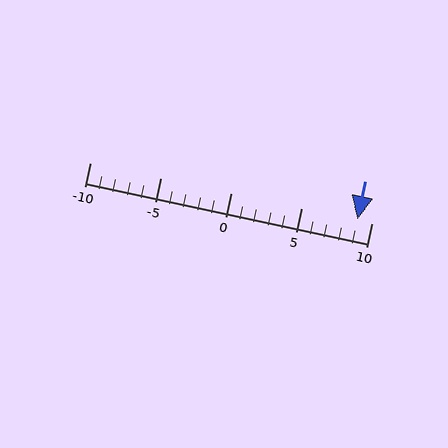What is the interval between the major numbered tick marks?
The major tick marks are spaced 5 units apart.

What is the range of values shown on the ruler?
The ruler shows values from -10 to 10.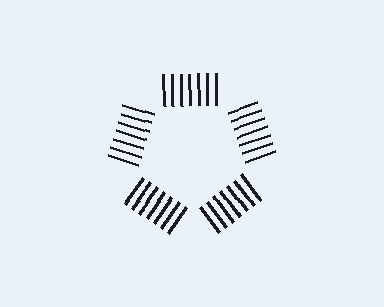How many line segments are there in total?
35 — 7 along each of the 5 edges.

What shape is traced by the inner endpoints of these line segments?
An illusory pentagon — the line segments terminate on its edges but no continuous stroke is drawn.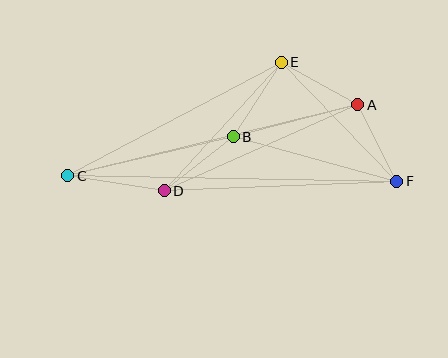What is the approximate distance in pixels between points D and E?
The distance between D and E is approximately 173 pixels.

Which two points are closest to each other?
Points A and F are closest to each other.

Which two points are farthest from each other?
Points C and F are farthest from each other.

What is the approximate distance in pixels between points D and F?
The distance between D and F is approximately 233 pixels.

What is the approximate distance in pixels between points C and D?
The distance between C and D is approximately 98 pixels.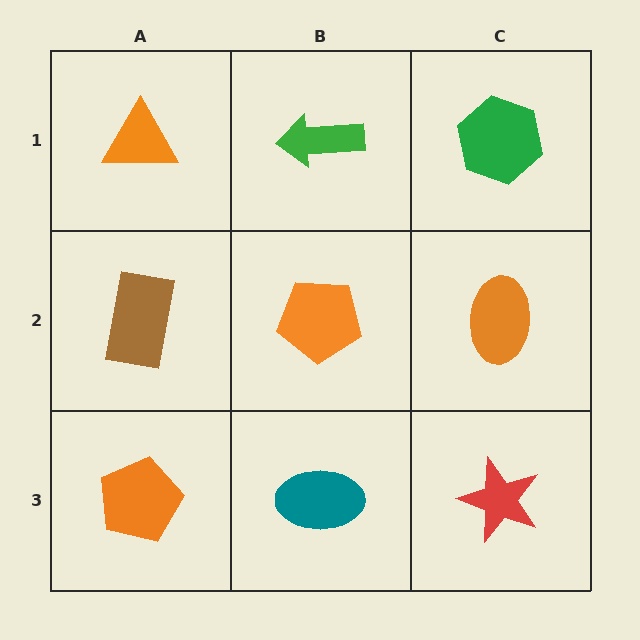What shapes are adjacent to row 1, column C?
An orange ellipse (row 2, column C), a green arrow (row 1, column B).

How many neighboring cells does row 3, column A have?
2.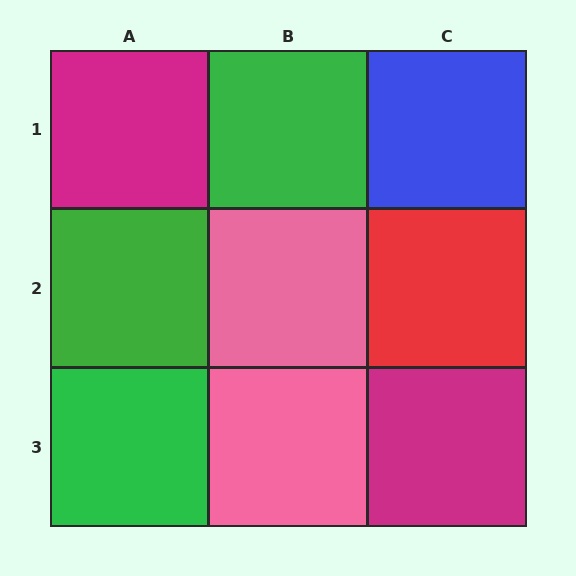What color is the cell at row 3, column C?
Magenta.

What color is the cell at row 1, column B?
Green.